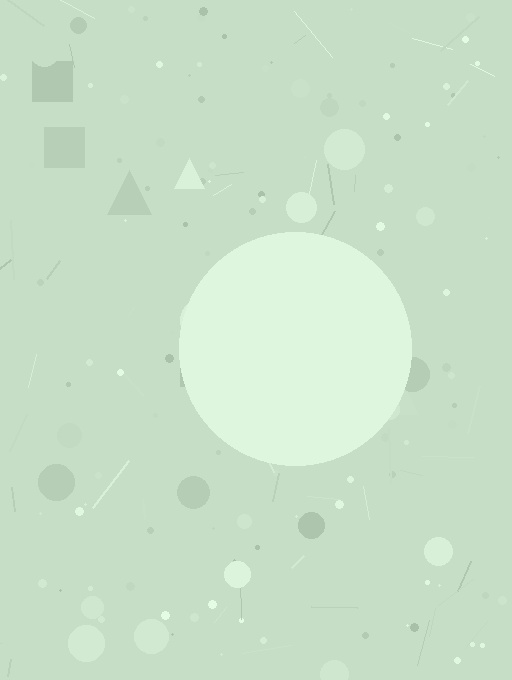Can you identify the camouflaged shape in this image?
The camouflaged shape is a circle.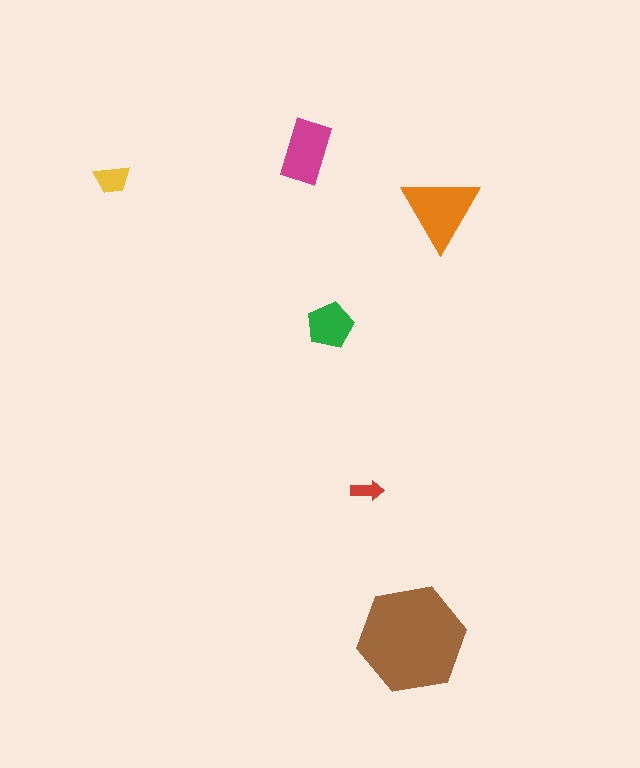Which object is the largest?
The brown hexagon.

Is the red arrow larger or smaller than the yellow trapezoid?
Smaller.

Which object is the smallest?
The red arrow.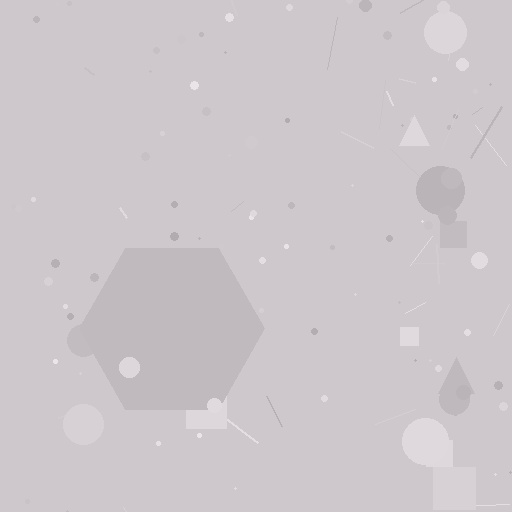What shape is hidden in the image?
A hexagon is hidden in the image.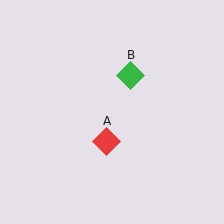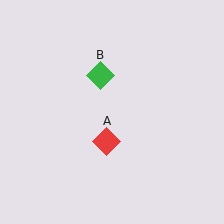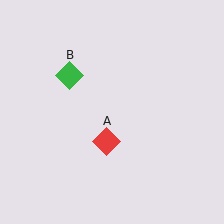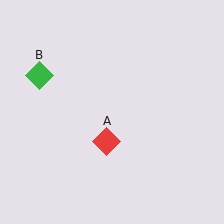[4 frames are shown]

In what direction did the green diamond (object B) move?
The green diamond (object B) moved left.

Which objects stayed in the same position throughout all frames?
Red diamond (object A) remained stationary.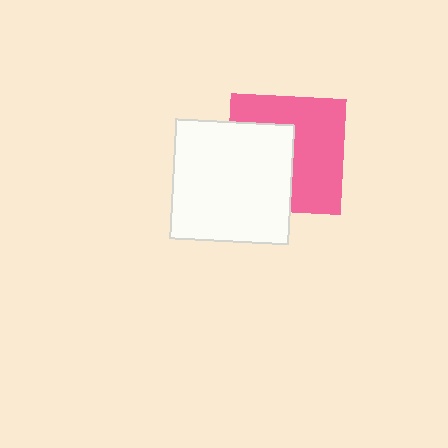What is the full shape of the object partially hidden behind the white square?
The partially hidden object is a pink square.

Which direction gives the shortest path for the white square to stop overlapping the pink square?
Moving left gives the shortest separation.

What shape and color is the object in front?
The object in front is a white square.